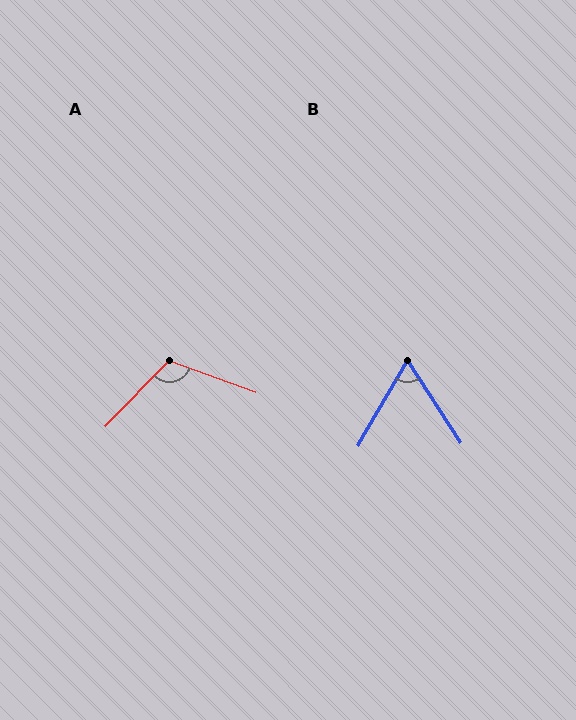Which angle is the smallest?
B, at approximately 63 degrees.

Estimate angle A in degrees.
Approximately 114 degrees.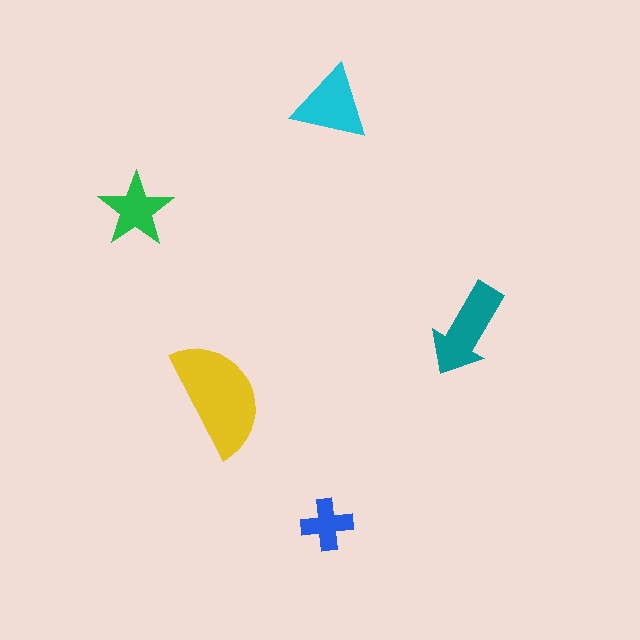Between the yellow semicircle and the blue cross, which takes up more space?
The yellow semicircle.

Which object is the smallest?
The blue cross.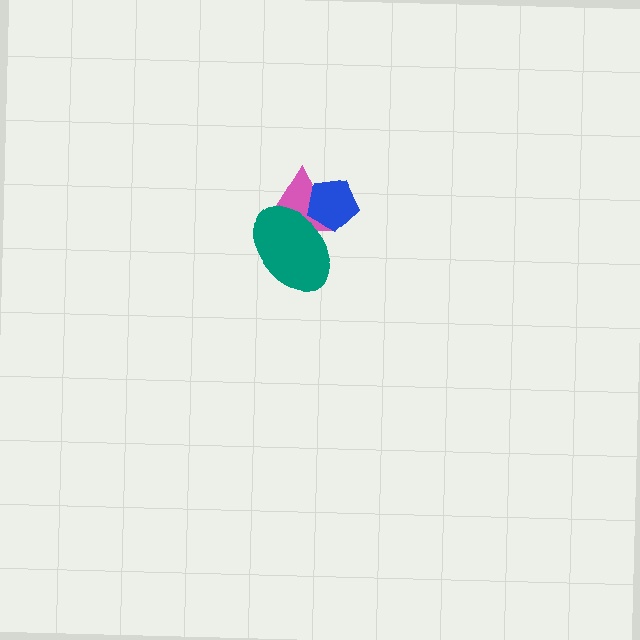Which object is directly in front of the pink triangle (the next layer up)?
The blue pentagon is directly in front of the pink triangle.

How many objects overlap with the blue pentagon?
2 objects overlap with the blue pentagon.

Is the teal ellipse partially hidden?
No, no other shape covers it.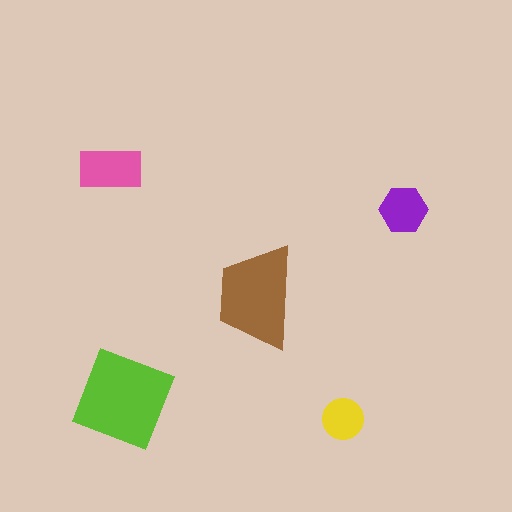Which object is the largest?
The lime square.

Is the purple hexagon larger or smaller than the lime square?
Smaller.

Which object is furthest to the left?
The pink rectangle is leftmost.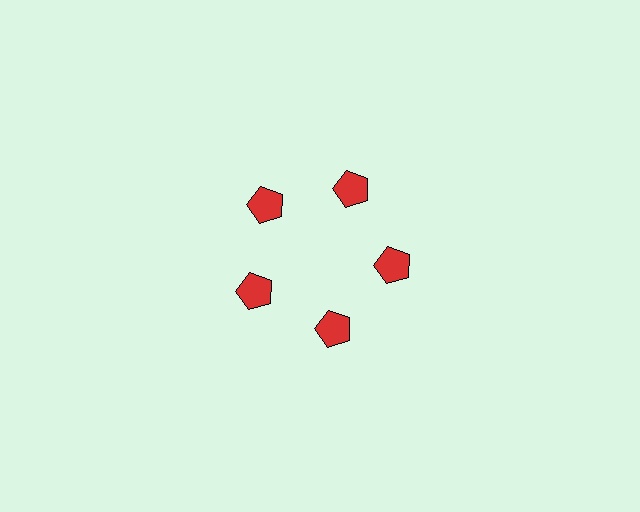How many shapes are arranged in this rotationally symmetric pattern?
There are 5 shapes, arranged in 5 groups of 1.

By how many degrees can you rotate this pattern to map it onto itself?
The pattern maps onto itself every 72 degrees of rotation.